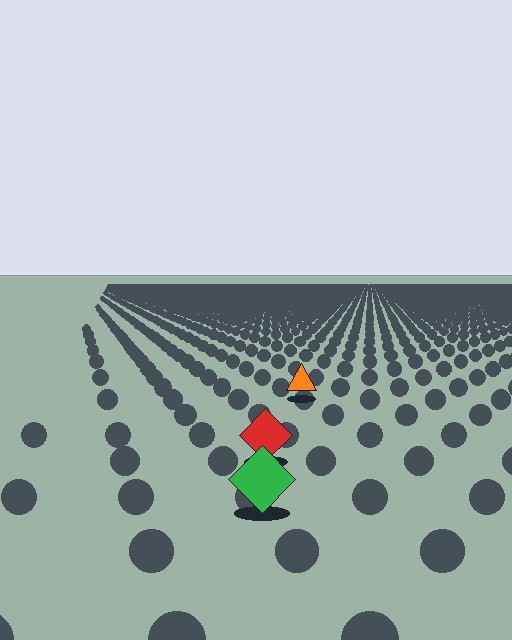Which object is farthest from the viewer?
The orange triangle is farthest from the viewer. It appears smaller and the ground texture around it is denser.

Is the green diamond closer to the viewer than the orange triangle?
Yes. The green diamond is closer — you can tell from the texture gradient: the ground texture is coarser near it.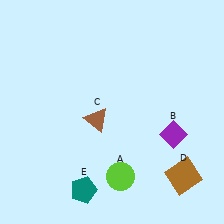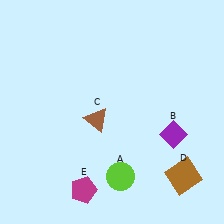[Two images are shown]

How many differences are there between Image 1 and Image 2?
There is 1 difference between the two images.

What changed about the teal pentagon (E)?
In Image 1, E is teal. In Image 2, it changed to magenta.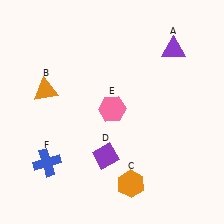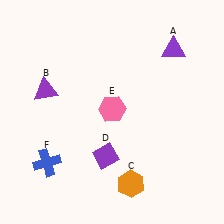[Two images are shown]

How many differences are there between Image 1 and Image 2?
There is 1 difference between the two images.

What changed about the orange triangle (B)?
In Image 1, B is orange. In Image 2, it changed to purple.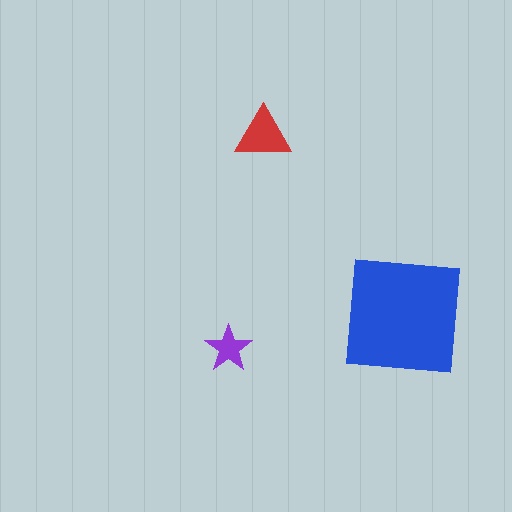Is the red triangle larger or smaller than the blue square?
Smaller.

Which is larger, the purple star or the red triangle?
The red triangle.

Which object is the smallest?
The purple star.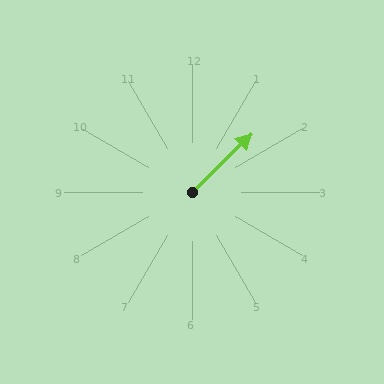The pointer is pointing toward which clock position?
Roughly 2 o'clock.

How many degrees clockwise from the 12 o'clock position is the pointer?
Approximately 46 degrees.